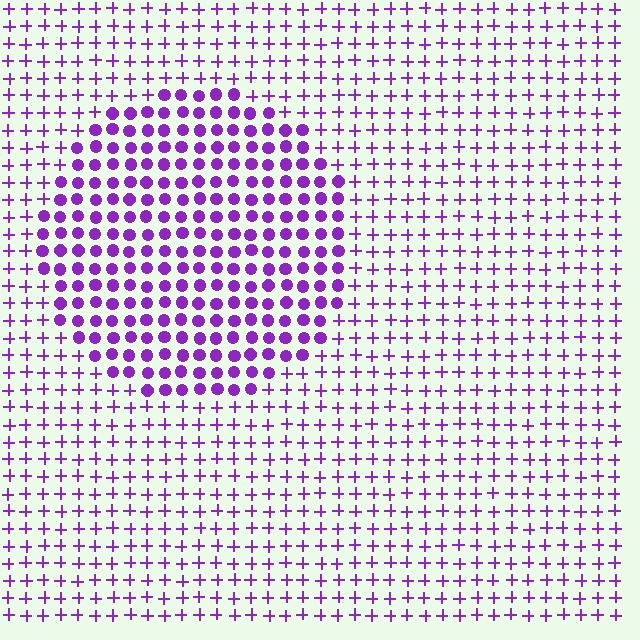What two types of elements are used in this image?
The image uses circles inside the circle region and plus signs outside it.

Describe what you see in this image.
The image is filled with small purple elements arranged in a uniform grid. A circle-shaped region contains circles, while the surrounding area contains plus signs. The boundary is defined purely by the change in element shape.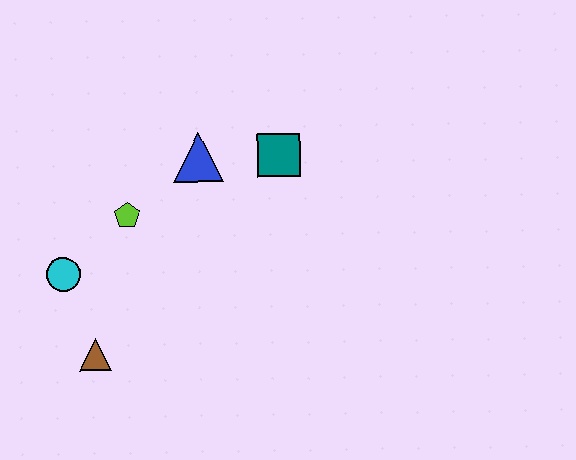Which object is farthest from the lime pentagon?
The teal square is farthest from the lime pentagon.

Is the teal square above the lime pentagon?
Yes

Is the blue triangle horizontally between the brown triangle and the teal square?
Yes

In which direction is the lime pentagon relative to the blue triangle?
The lime pentagon is to the left of the blue triangle.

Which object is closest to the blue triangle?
The teal square is closest to the blue triangle.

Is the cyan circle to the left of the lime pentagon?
Yes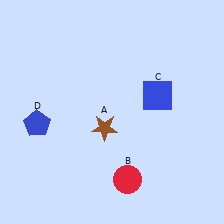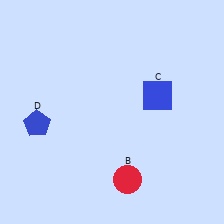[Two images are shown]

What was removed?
The brown star (A) was removed in Image 2.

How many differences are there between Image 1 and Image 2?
There is 1 difference between the two images.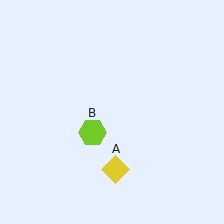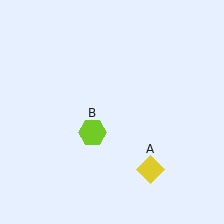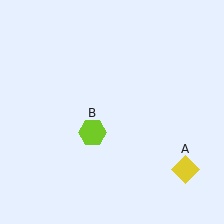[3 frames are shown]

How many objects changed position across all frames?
1 object changed position: yellow diamond (object A).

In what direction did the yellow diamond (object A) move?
The yellow diamond (object A) moved right.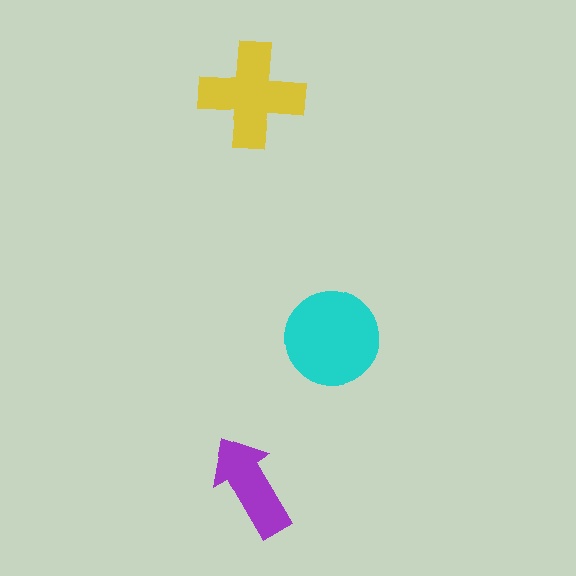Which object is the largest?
The cyan circle.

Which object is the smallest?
The purple arrow.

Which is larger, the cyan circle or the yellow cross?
The cyan circle.